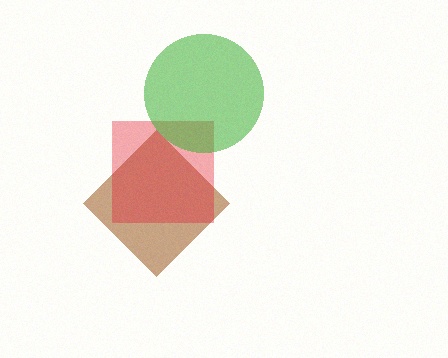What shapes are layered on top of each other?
The layered shapes are: a brown diamond, a red square, a green circle.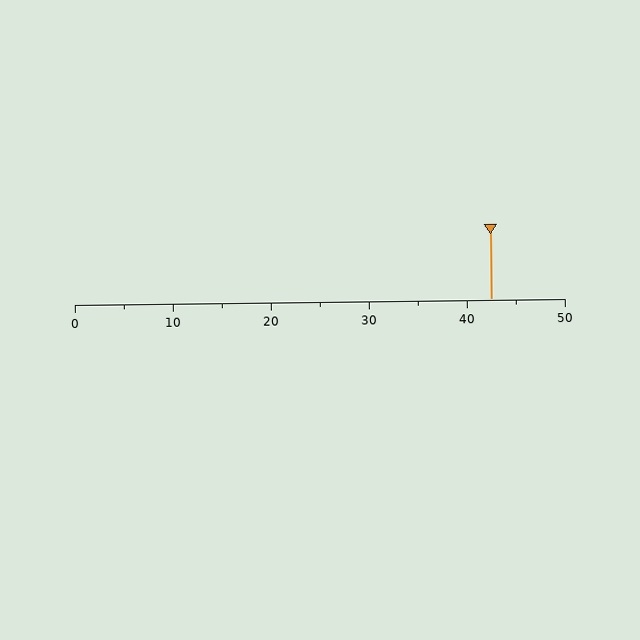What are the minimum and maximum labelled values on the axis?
The axis runs from 0 to 50.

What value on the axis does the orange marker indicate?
The marker indicates approximately 42.5.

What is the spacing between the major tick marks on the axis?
The major ticks are spaced 10 apart.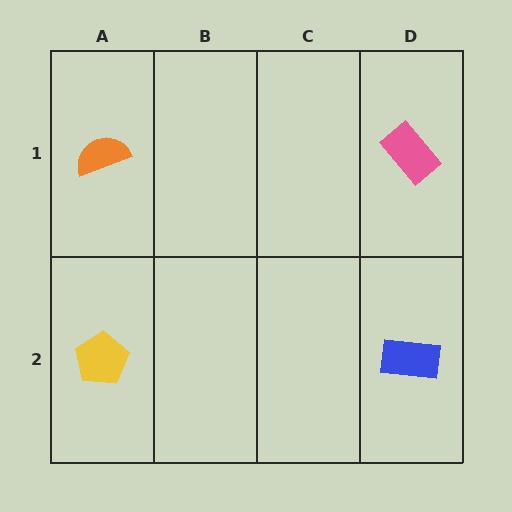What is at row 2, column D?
A blue rectangle.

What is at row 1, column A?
An orange semicircle.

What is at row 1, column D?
A pink rectangle.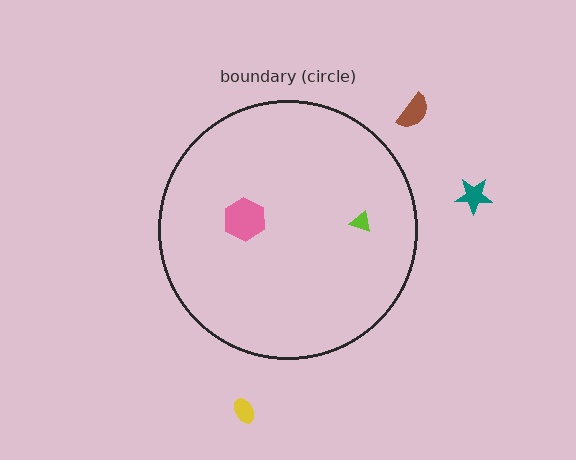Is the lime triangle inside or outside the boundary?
Inside.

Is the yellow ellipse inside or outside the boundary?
Outside.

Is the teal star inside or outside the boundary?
Outside.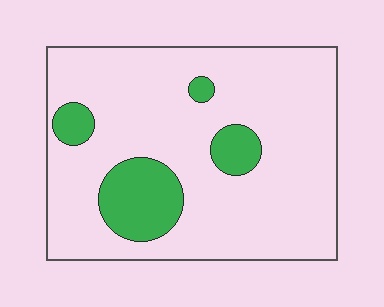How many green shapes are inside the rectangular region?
4.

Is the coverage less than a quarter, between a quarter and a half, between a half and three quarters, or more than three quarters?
Less than a quarter.